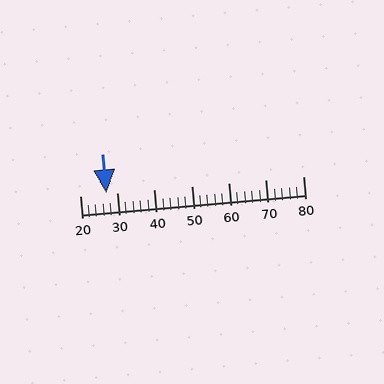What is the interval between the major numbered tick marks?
The major tick marks are spaced 10 units apart.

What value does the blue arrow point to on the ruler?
The blue arrow points to approximately 27.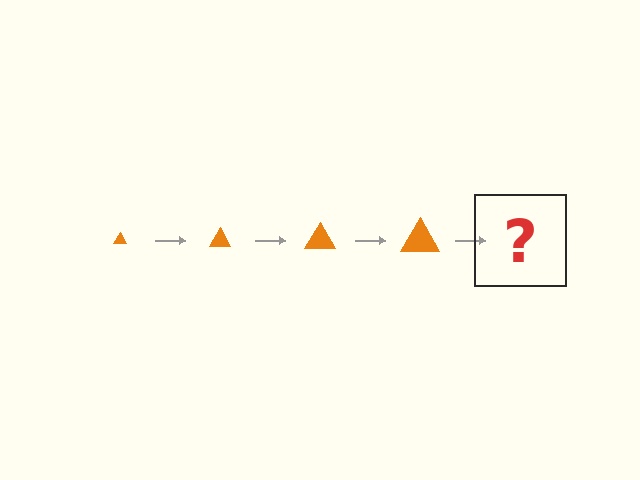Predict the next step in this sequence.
The next step is an orange triangle, larger than the previous one.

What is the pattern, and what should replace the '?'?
The pattern is that the triangle gets progressively larger each step. The '?' should be an orange triangle, larger than the previous one.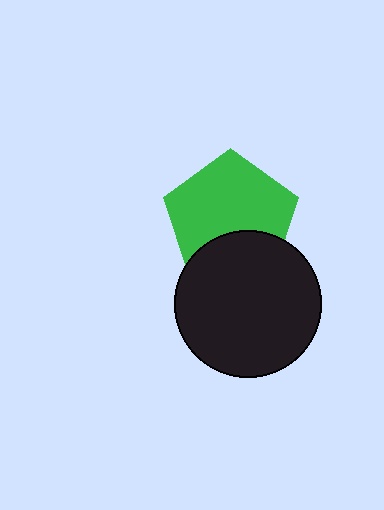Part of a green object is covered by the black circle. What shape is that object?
It is a pentagon.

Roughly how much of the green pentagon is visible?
Most of it is visible (roughly 69%).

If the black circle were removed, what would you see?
You would see the complete green pentagon.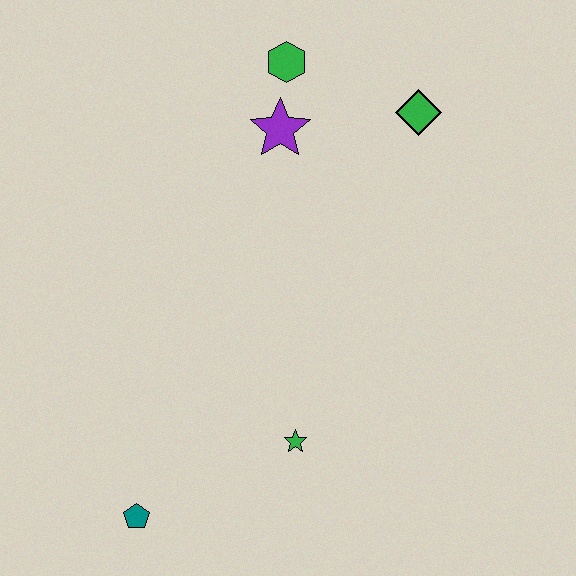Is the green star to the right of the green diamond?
No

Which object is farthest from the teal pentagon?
The green diamond is farthest from the teal pentagon.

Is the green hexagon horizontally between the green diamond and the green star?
No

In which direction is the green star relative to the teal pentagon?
The green star is to the right of the teal pentagon.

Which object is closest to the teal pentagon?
The green star is closest to the teal pentagon.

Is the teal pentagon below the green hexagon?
Yes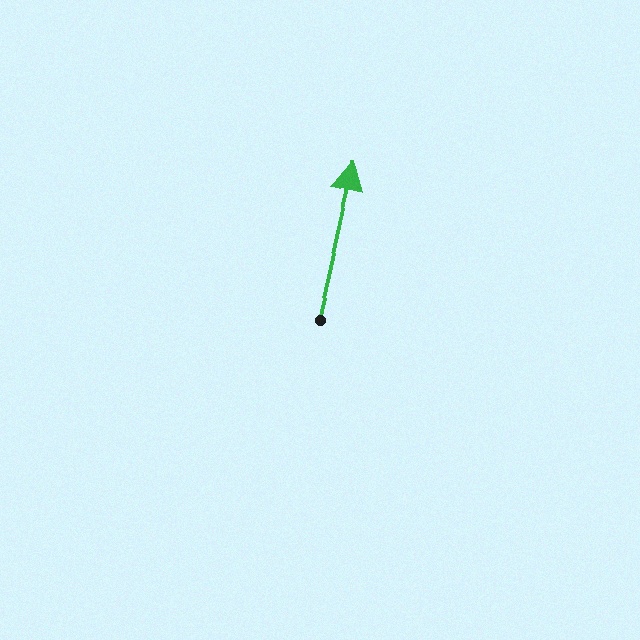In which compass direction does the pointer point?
North.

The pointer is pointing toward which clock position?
Roughly 12 o'clock.